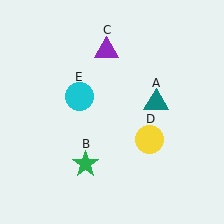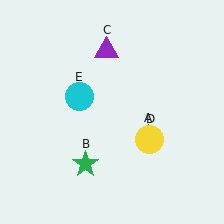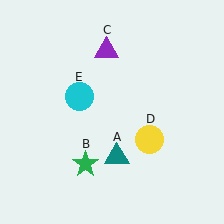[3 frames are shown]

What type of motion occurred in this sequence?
The teal triangle (object A) rotated clockwise around the center of the scene.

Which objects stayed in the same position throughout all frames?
Green star (object B) and purple triangle (object C) and yellow circle (object D) and cyan circle (object E) remained stationary.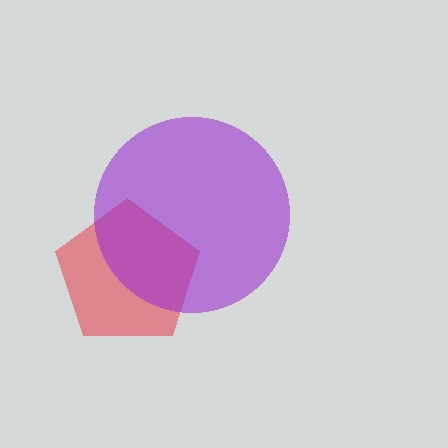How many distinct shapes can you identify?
There are 2 distinct shapes: a red pentagon, a purple circle.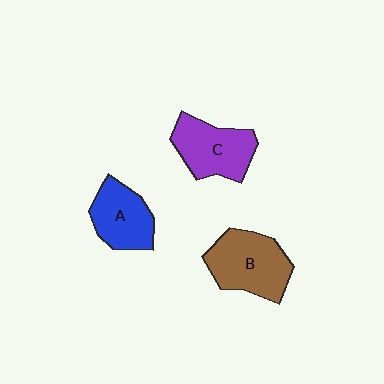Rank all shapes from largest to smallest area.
From largest to smallest: B (brown), C (purple), A (blue).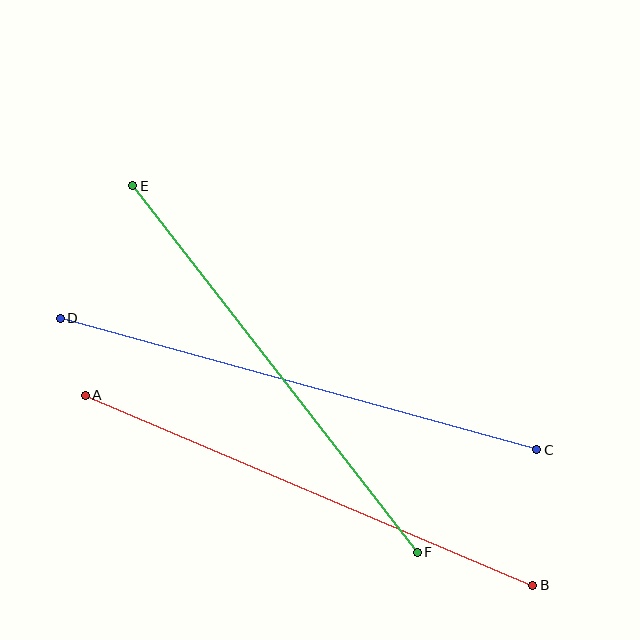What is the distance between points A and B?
The distance is approximately 486 pixels.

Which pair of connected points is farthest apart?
Points C and D are farthest apart.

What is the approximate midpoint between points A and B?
The midpoint is at approximately (309, 490) pixels.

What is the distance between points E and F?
The distance is approximately 464 pixels.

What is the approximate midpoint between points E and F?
The midpoint is at approximately (275, 369) pixels.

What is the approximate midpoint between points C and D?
The midpoint is at approximately (299, 384) pixels.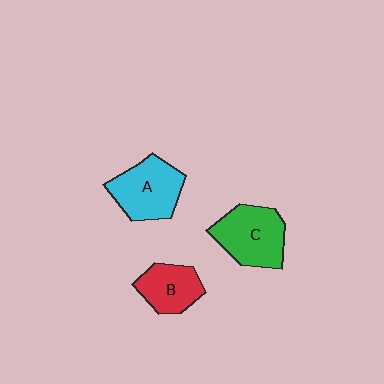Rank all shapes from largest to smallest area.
From largest to smallest: C (green), A (cyan), B (red).